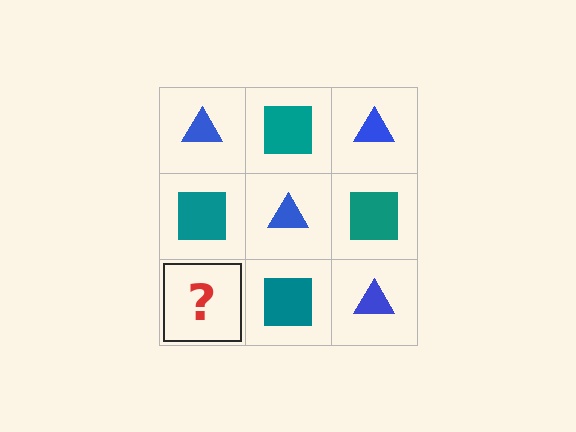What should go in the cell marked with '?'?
The missing cell should contain a blue triangle.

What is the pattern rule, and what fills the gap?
The rule is that it alternates blue triangle and teal square in a checkerboard pattern. The gap should be filled with a blue triangle.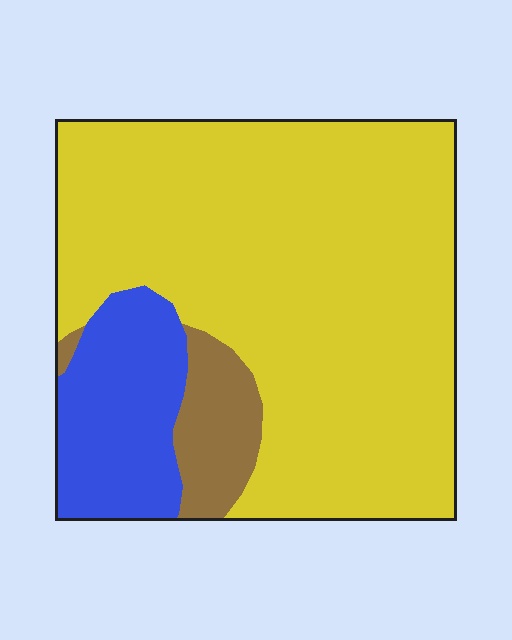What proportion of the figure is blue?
Blue takes up about one sixth (1/6) of the figure.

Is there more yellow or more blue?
Yellow.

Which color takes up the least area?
Brown, at roughly 10%.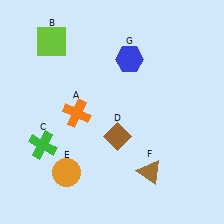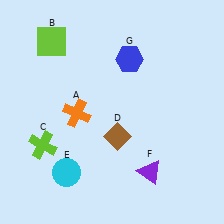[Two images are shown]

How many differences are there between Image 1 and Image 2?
There are 3 differences between the two images.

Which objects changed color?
C changed from green to lime. E changed from orange to cyan. F changed from brown to purple.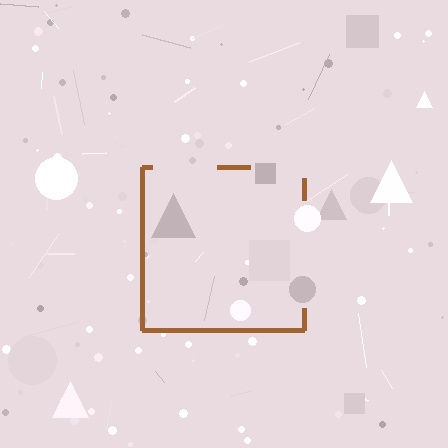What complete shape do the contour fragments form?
The contour fragments form a square.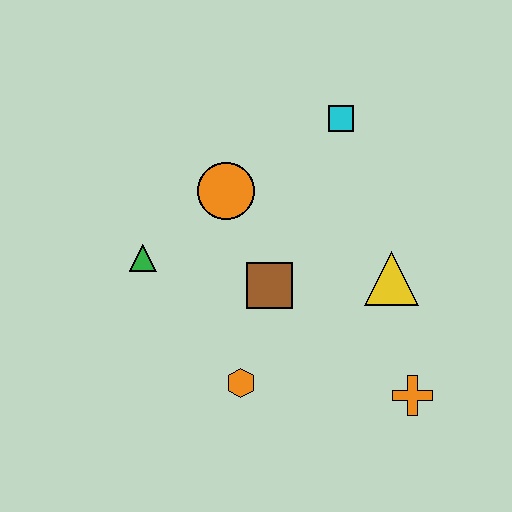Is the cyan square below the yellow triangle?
No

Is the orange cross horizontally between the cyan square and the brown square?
No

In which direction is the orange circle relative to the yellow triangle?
The orange circle is to the left of the yellow triangle.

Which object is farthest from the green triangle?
The orange cross is farthest from the green triangle.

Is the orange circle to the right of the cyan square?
No